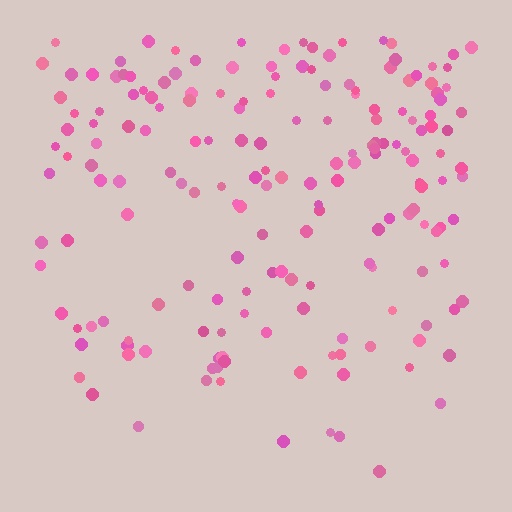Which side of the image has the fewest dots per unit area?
The bottom.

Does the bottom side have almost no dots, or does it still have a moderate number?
Still a moderate number, just noticeably fewer than the top.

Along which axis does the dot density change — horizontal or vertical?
Vertical.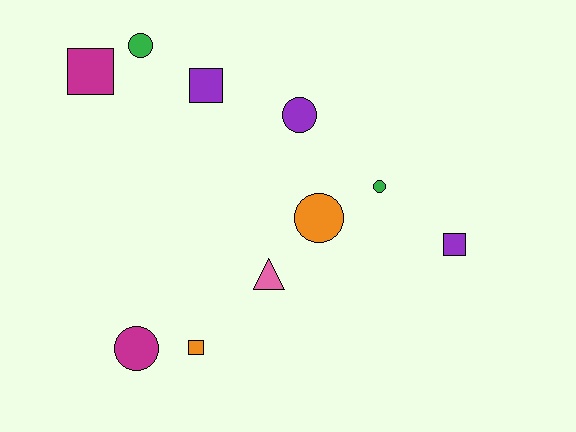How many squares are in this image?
There are 4 squares.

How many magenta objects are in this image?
There are 2 magenta objects.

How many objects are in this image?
There are 10 objects.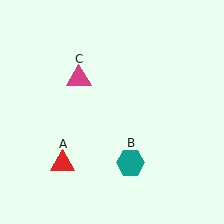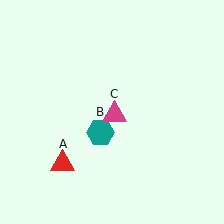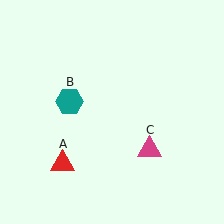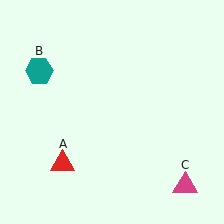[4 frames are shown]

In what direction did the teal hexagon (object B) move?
The teal hexagon (object B) moved up and to the left.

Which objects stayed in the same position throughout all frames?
Red triangle (object A) remained stationary.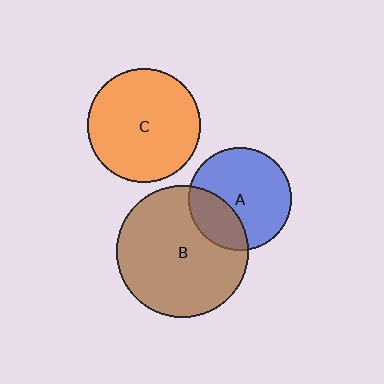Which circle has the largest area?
Circle B (brown).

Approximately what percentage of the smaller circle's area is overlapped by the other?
Approximately 30%.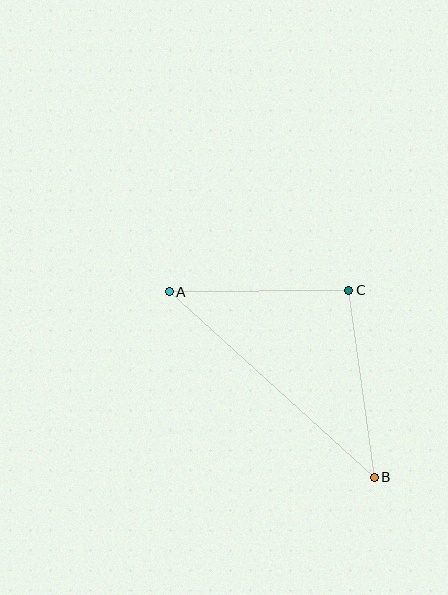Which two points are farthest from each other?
Points A and B are farthest from each other.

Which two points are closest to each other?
Points A and C are closest to each other.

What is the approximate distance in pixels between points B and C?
The distance between B and C is approximately 189 pixels.